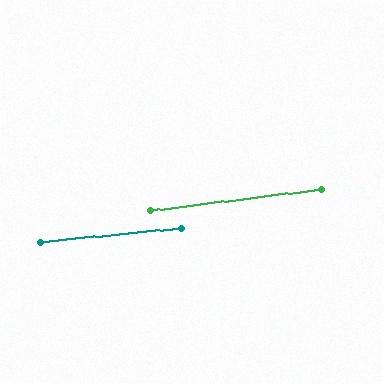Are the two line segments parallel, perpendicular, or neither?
Parallel — their directions differ by only 1.8°.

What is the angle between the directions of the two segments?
Approximately 2 degrees.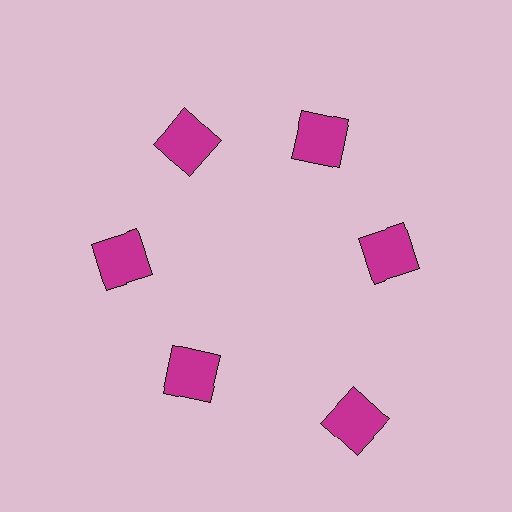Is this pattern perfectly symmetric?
No. The 6 magenta squares are arranged in a ring, but one element near the 5 o'clock position is pushed outward from the center, breaking the 6-fold rotational symmetry.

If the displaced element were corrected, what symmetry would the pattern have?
It would have 6-fold rotational symmetry — the pattern would map onto itself every 60 degrees.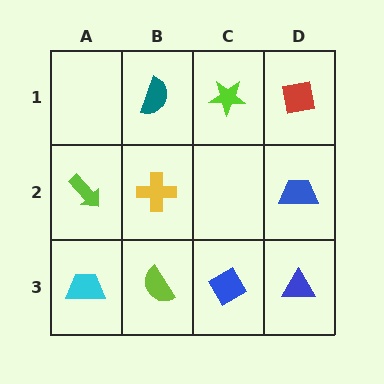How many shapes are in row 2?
3 shapes.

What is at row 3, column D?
A blue triangle.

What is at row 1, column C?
A lime star.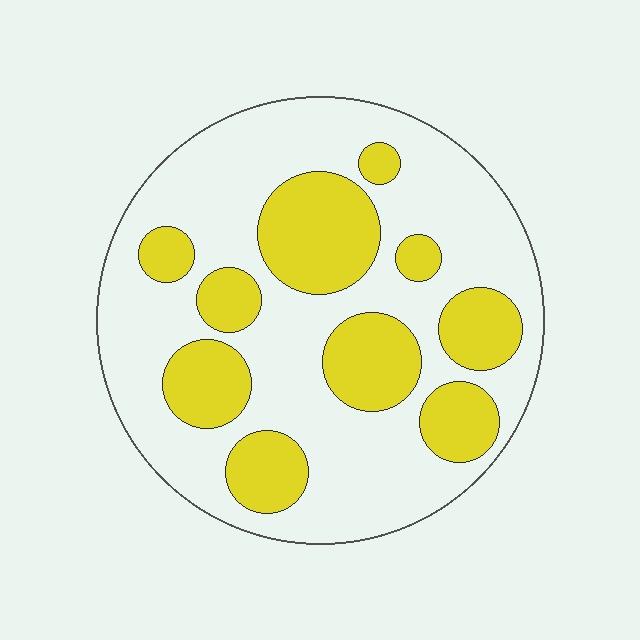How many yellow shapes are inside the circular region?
10.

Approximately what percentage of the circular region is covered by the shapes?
Approximately 35%.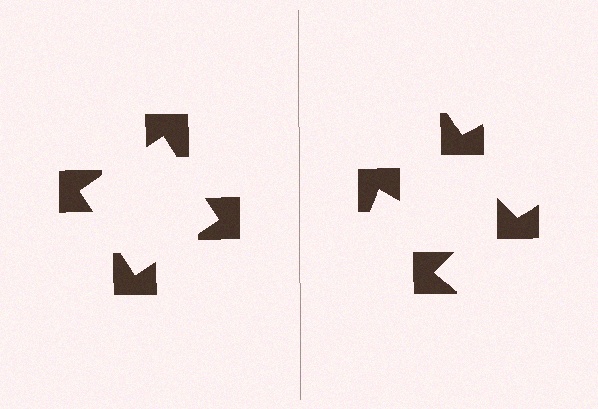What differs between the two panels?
The notched squares are positioned identically on both sides; only the wedge orientations differ. On the left they align to a square; on the right they are misaligned.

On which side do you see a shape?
An illusory square appears on the left side. On the right side the wedge cuts are rotated, so no coherent shape forms.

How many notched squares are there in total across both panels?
8 — 4 on each side.